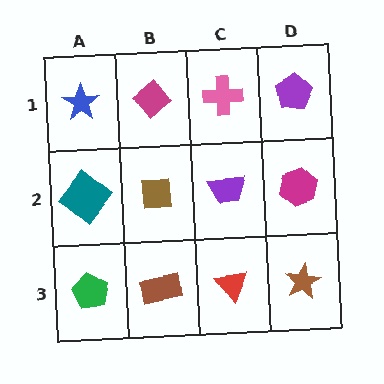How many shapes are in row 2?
4 shapes.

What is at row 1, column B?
A magenta diamond.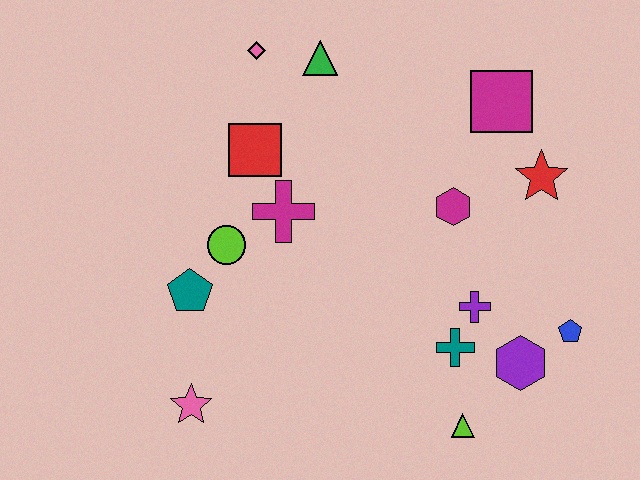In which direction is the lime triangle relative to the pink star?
The lime triangle is to the right of the pink star.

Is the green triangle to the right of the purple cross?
No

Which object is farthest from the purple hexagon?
The pink diamond is farthest from the purple hexagon.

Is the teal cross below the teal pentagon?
Yes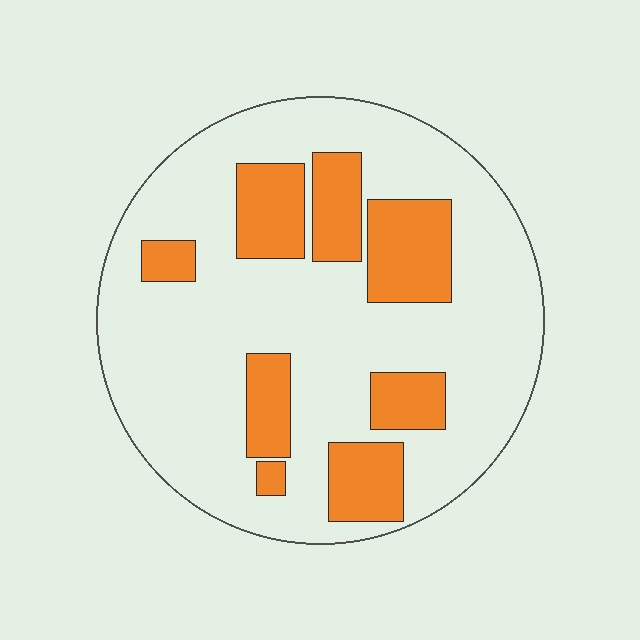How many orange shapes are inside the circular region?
8.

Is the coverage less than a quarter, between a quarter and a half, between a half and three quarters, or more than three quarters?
Less than a quarter.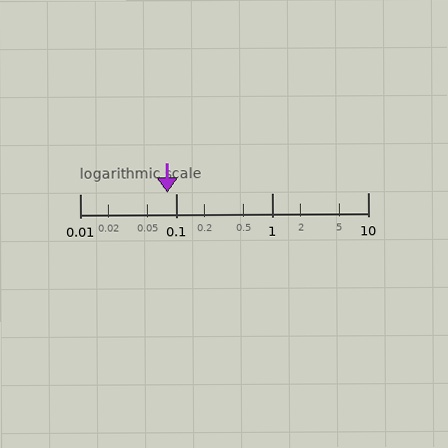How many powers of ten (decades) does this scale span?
The scale spans 3 decades, from 0.01 to 10.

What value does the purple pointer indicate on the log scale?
The pointer indicates approximately 0.081.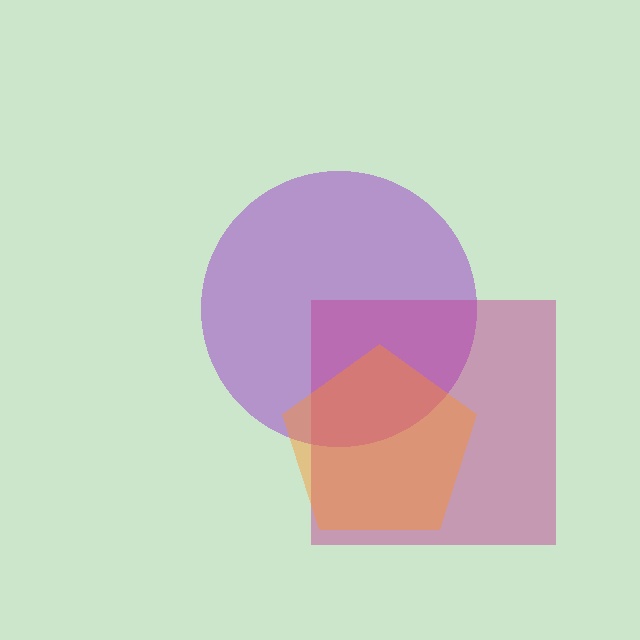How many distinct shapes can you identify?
There are 3 distinct shapes: a purple circle, a magenta square, an orange pentagon.